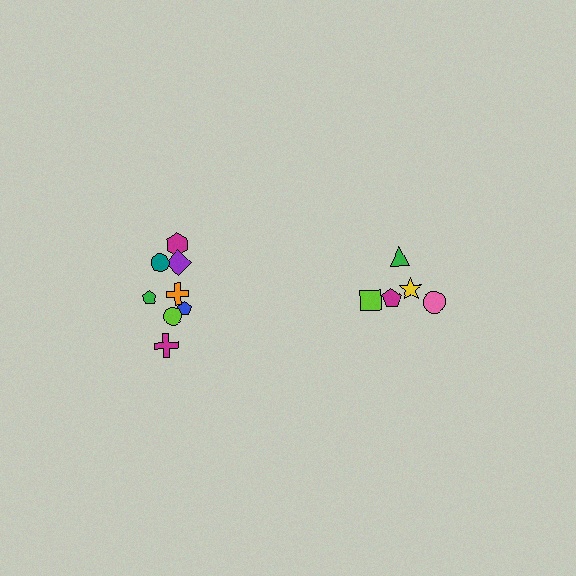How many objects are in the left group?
There are 8 objects.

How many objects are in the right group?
There are 5 objects.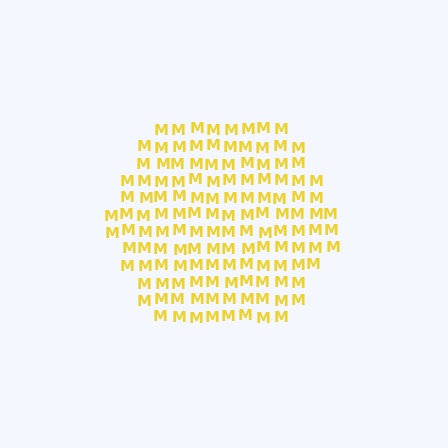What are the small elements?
The small elements are letter M's.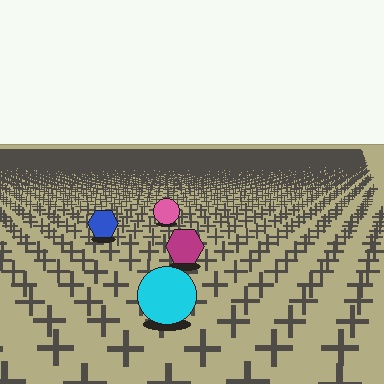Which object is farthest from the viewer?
The pink circle is farthest from the viewer. It appears smaller and the ground texture around it is denser.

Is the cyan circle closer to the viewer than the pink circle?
Yes. The cyan circle is closer — you can tell from the texture gradient: the ground texture is coarser near it.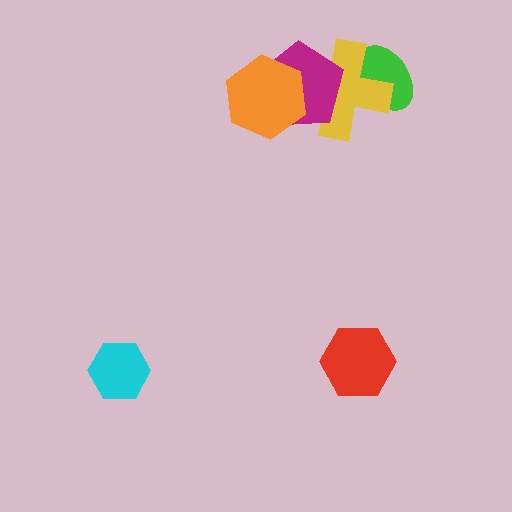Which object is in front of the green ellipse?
The yellow cross is in front of the green ellipse.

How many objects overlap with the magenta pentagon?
2 objects overlap with the magenta pentagon.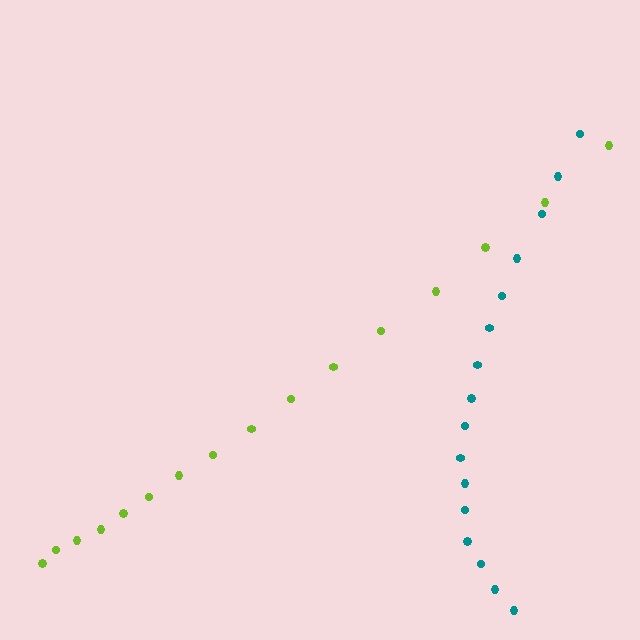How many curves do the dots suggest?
There are 2 distinct paths.